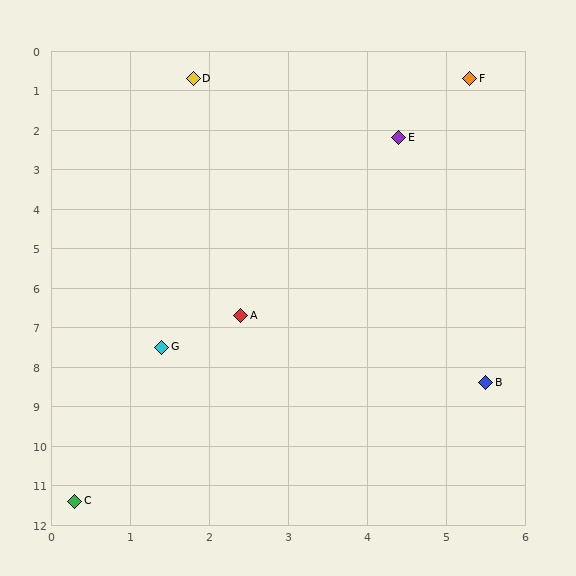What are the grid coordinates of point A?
Point A is at approximately (2.4, 6.7).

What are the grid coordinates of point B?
Point B is at approximately (5.5, 8.4).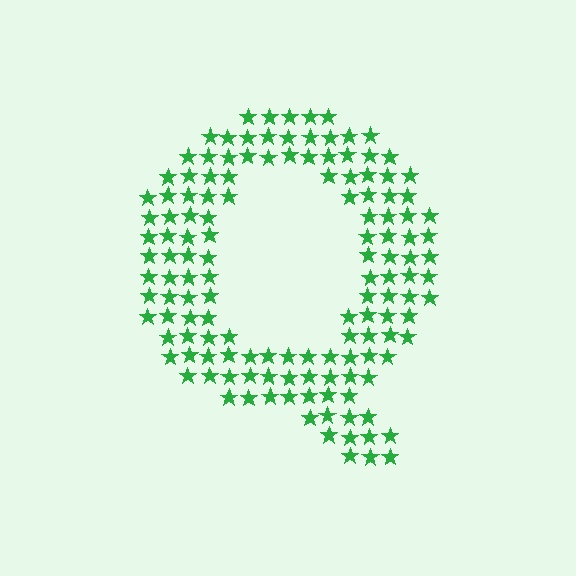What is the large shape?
The large shape is the letter Q.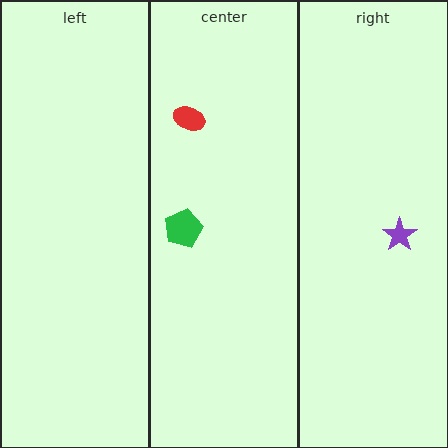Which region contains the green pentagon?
The center region.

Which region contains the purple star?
The right region.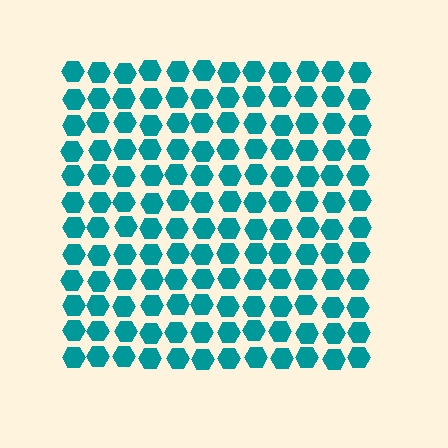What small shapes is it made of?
It is made of small hexagons.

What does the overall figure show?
The overall figure shows a square.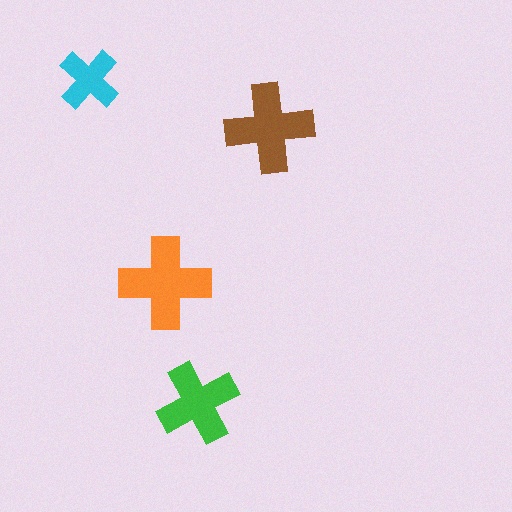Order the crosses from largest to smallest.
the orange one, the brown one, the green one, the cyan one.